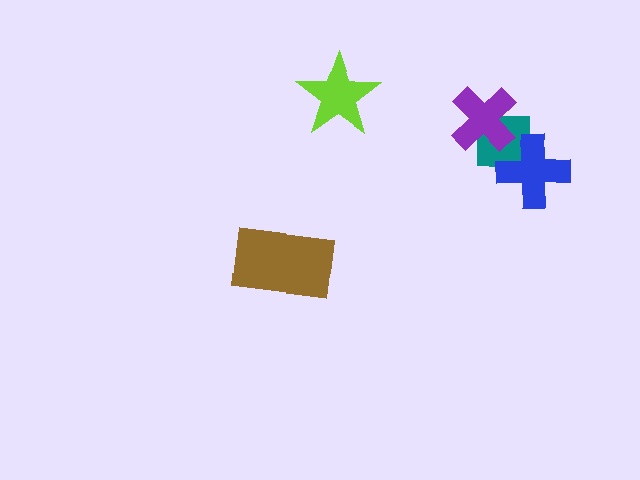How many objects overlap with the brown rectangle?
0 objects overlap with the brown rectangle.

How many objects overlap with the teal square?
2 objects overlap with the teal square.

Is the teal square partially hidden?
Yes, it is partially covered by another shape.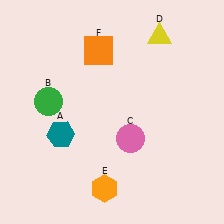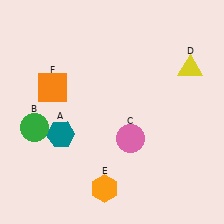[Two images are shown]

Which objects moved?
The objects that moved are: the green circle (B), the yellow triangle (D), the orange square (F).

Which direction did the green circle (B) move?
The green circle (B) moved down.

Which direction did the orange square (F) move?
The orange square (F) moved left.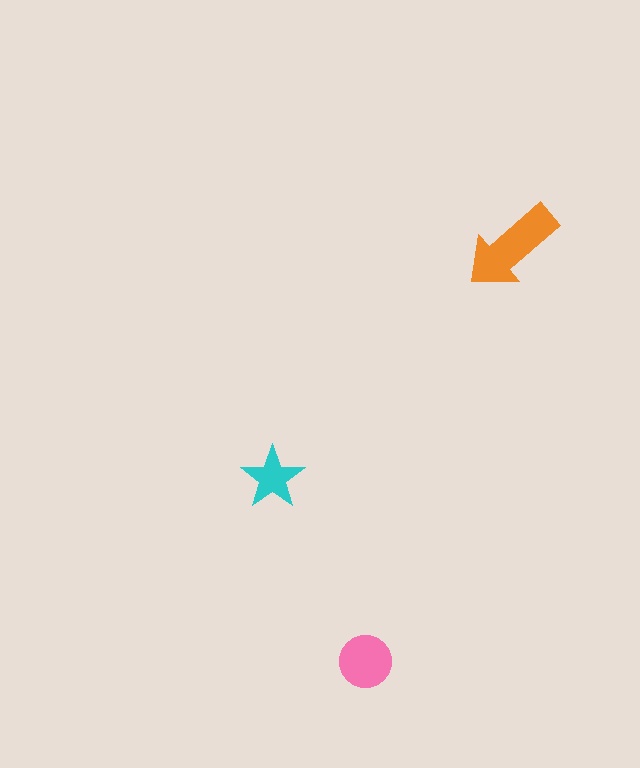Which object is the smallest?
The cyan star.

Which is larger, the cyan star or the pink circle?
The pink circle.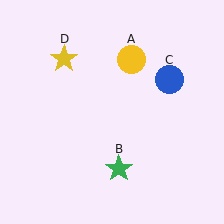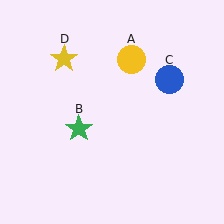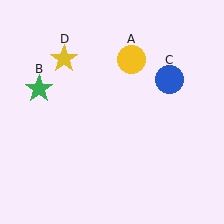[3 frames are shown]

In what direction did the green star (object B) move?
The green star (object B) moved up and to the left.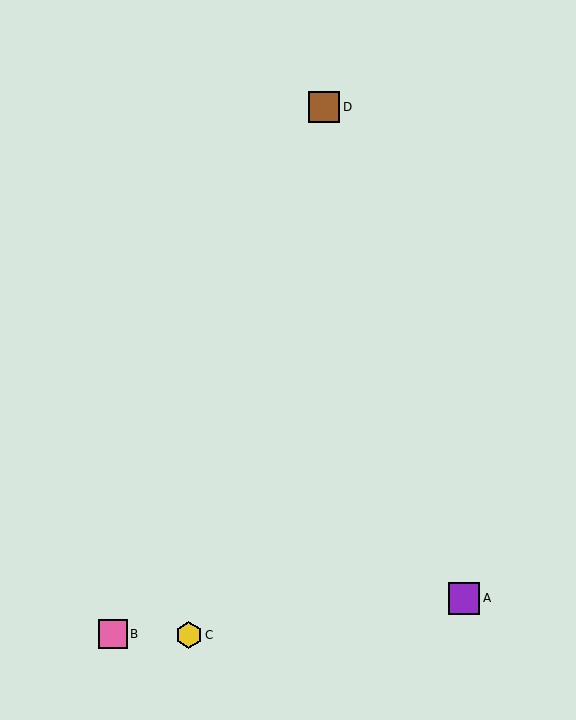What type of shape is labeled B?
Shape B is a pink square.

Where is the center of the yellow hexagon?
The center of the yellow hexagon is at (189, 635).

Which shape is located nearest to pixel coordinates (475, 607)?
The purple square (labeled A) at (464, 598) is nearest to that location.